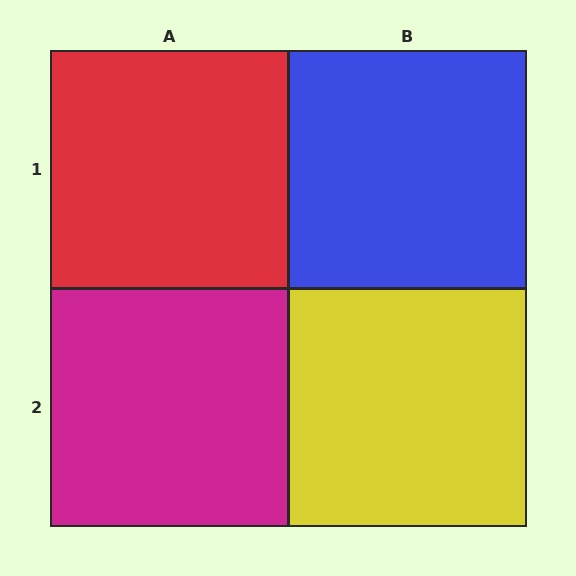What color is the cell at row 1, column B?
Blue.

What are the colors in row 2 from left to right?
Magenta, yellow.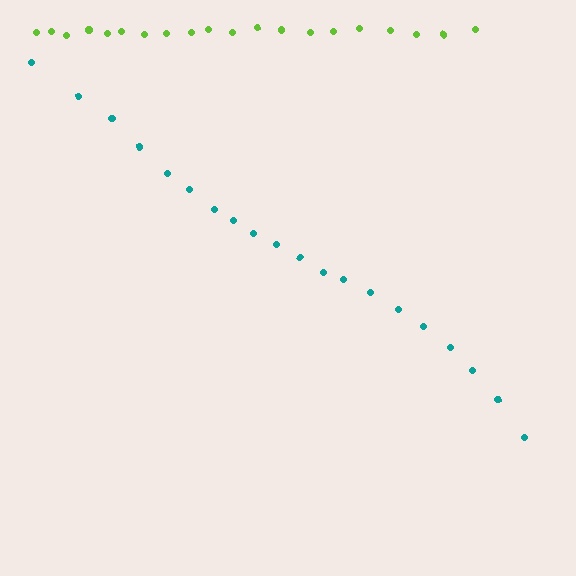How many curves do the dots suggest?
There are 2 distinct paths.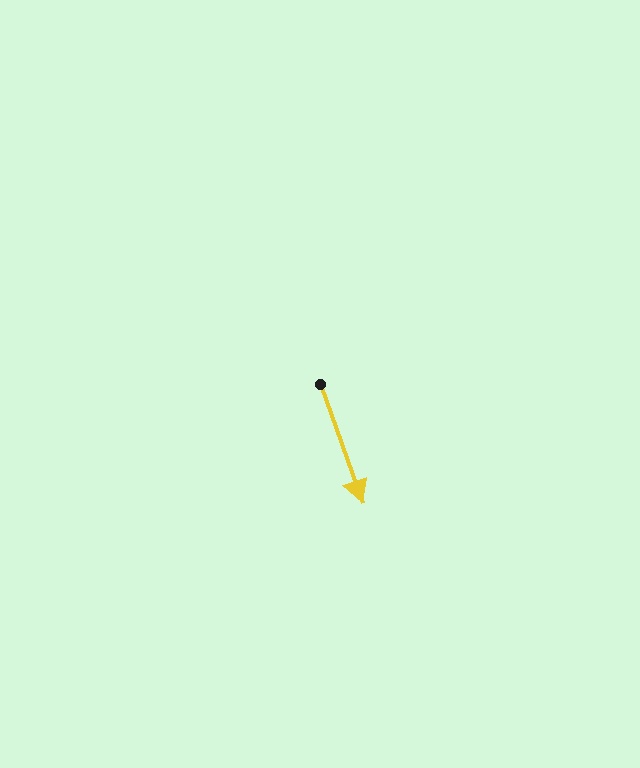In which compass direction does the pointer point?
South.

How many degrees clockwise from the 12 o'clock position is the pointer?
Approximately 161 degrees.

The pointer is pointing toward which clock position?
Roughly 5 o'clock.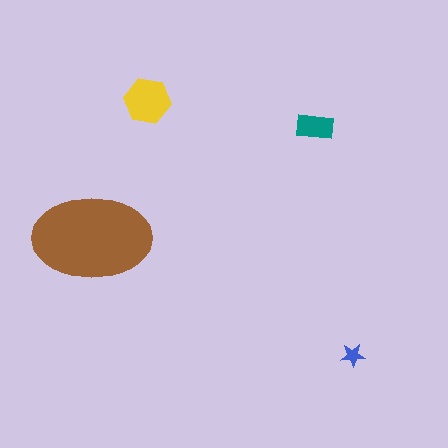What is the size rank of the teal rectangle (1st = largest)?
3rd.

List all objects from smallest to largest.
The blue star, the teal rectangle, the yellow hexagon, the brown ellipse.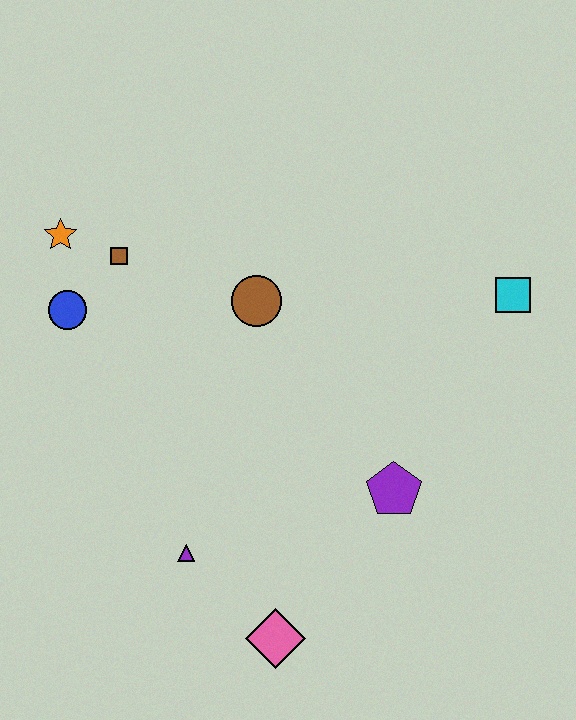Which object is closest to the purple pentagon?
The pink diamond is closest to the purple pentagon.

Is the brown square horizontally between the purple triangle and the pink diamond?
No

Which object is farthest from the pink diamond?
The orange star is farthest from the pink diamond.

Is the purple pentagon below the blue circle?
Yes